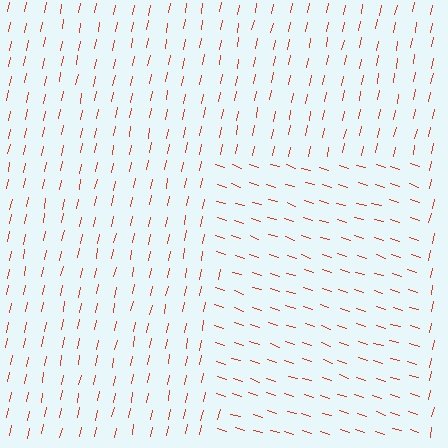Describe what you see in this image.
The image is filled with small red line segments. A rectangle region in the image has lines oriented differently from the surrounding lines, creating a visible texture boundary.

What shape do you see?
I see a rectangle.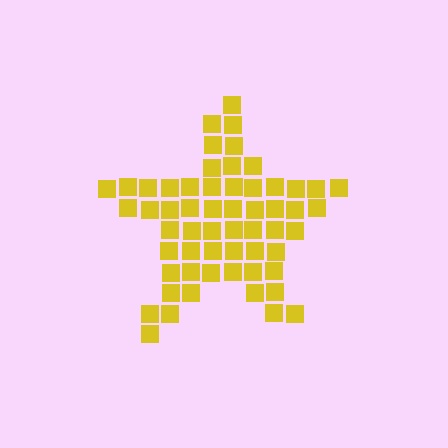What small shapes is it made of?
It is made of small squares.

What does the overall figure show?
The overall figure shows a star.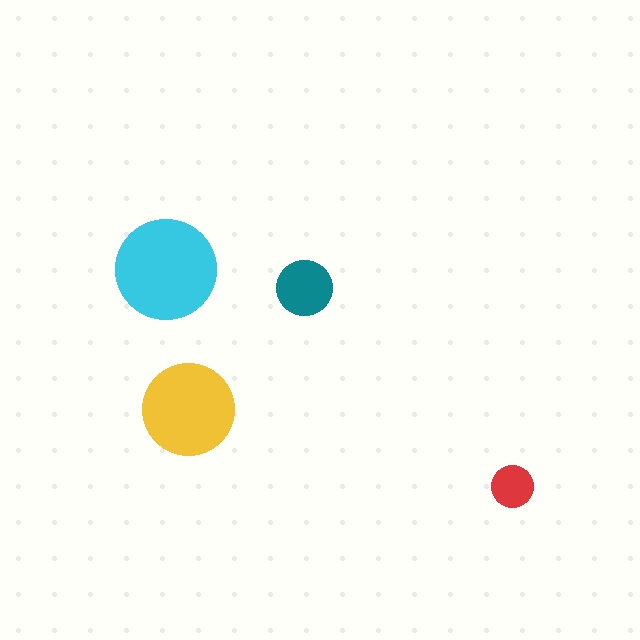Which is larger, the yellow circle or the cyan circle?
The cyan one.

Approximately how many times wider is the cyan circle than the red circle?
About 2.5 times wider.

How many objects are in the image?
There are 4 objects in the image.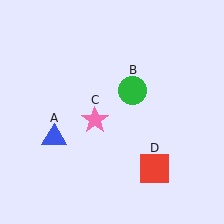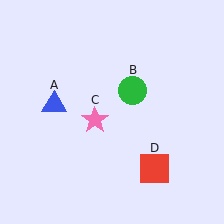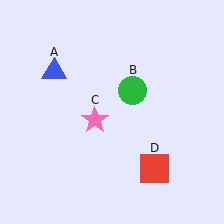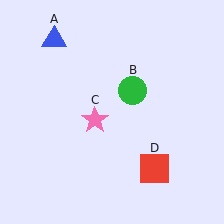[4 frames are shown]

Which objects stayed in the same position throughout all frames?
Green circle (object B) and pink star (object C) and red square (object D) remained stationary.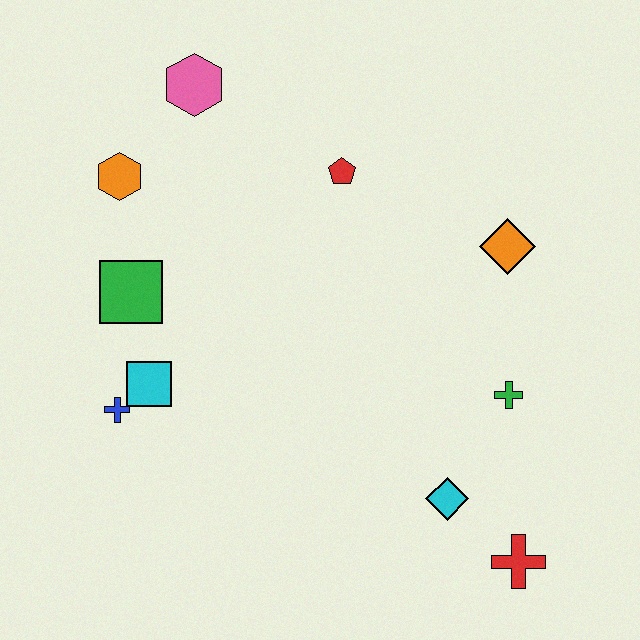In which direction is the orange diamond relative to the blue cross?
The orange diamond is to the right of the blue cross.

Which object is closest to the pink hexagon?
The orange hexagon is closest to the pink hexagon.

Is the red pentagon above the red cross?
Yes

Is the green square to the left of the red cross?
Yes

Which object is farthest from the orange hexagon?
The red cross is farthest from the orange hexagon.